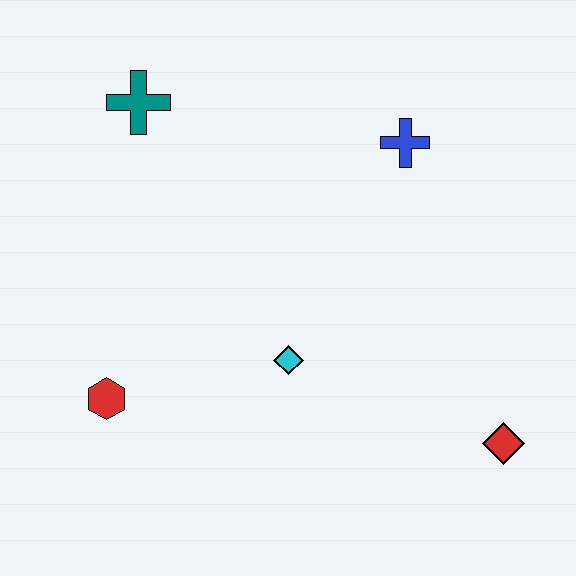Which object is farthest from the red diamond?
The teal cross is farthest from the red diamond.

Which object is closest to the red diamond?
The cyan diamond is closest to the red diamond.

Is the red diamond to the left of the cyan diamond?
No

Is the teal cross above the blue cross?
Yes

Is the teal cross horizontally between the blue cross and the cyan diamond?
No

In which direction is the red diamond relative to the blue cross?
The red diamond is below the blue cross.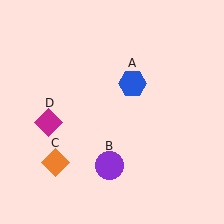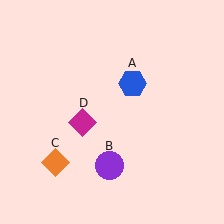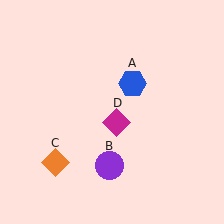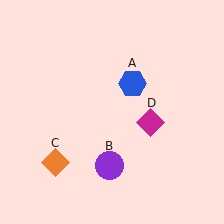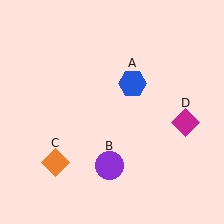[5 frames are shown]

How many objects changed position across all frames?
1 object changed position: magenta diamond (object D).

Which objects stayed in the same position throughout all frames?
Blue hexagon (object A) and purple circle (object B) and orange diamond (object C) remained stationary.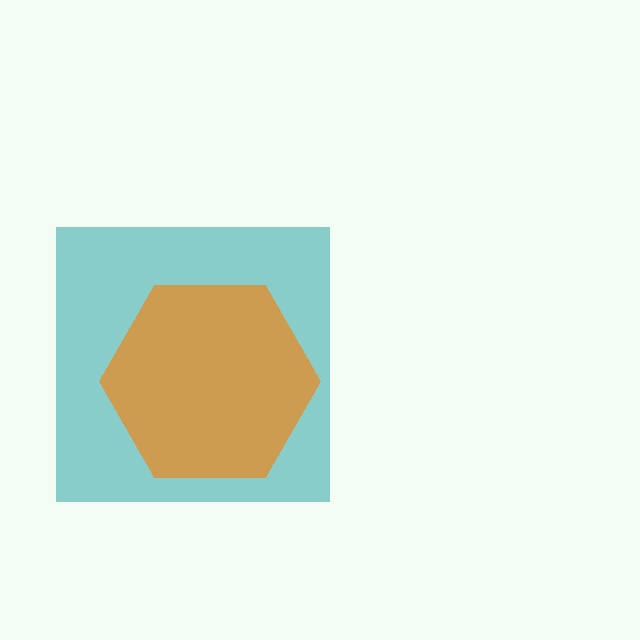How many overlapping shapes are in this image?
There are 2 overlapping shapes in the image.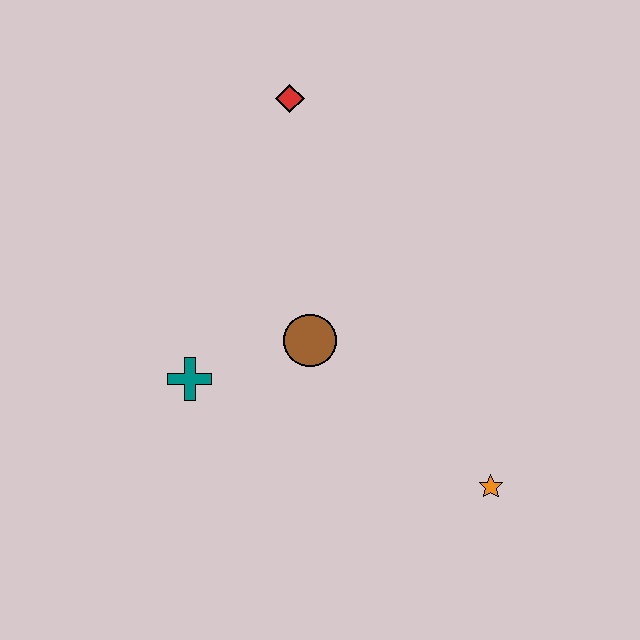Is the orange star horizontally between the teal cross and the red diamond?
No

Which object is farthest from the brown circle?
The red diamond is farthest from the brown circle.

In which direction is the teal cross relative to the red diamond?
The teal cross is below the red diamond.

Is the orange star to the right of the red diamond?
Yes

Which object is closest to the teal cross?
The brown circle is closest to the teal cross.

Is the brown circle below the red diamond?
Yes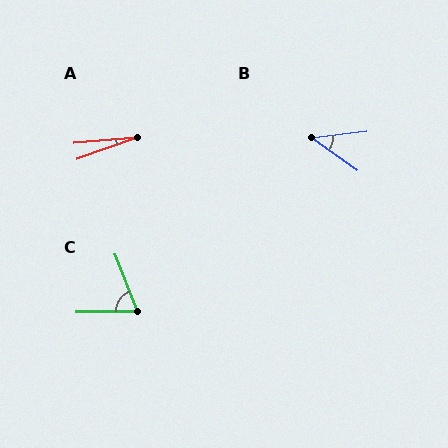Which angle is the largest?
C, at approximately 69 degrees.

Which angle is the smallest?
A, at approximately 15 degrees.